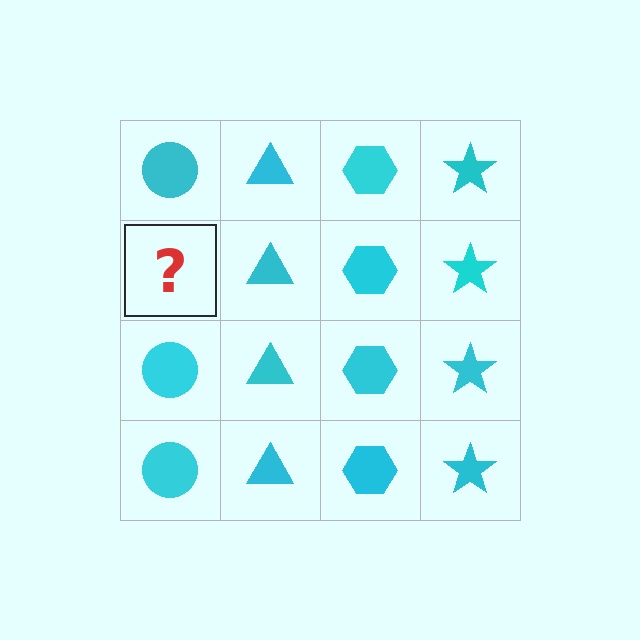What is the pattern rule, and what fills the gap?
The rule is that each column has a consistent shape. The gap should be filled with a cyan circle.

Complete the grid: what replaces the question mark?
The question mark should be replaced with a cyan circle.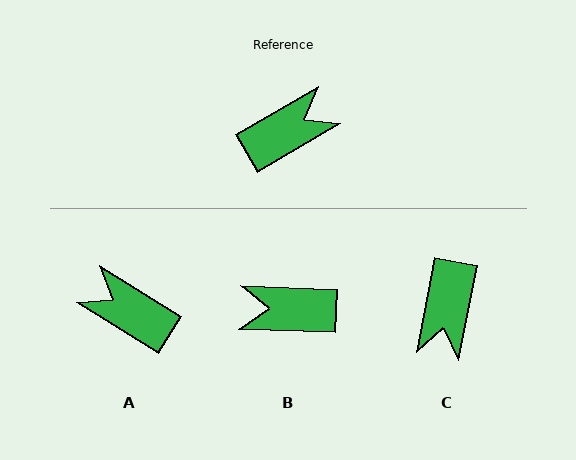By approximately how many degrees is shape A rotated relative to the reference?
Approximately 118 degrees counter-clockwise.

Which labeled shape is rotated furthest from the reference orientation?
B, about 148 degrees away.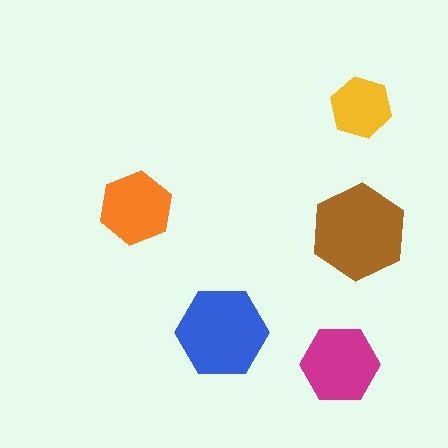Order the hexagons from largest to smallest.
the brown one, the blue one, the magenta one, the orange one, the yellow one.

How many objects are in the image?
There are 5 objects in the image.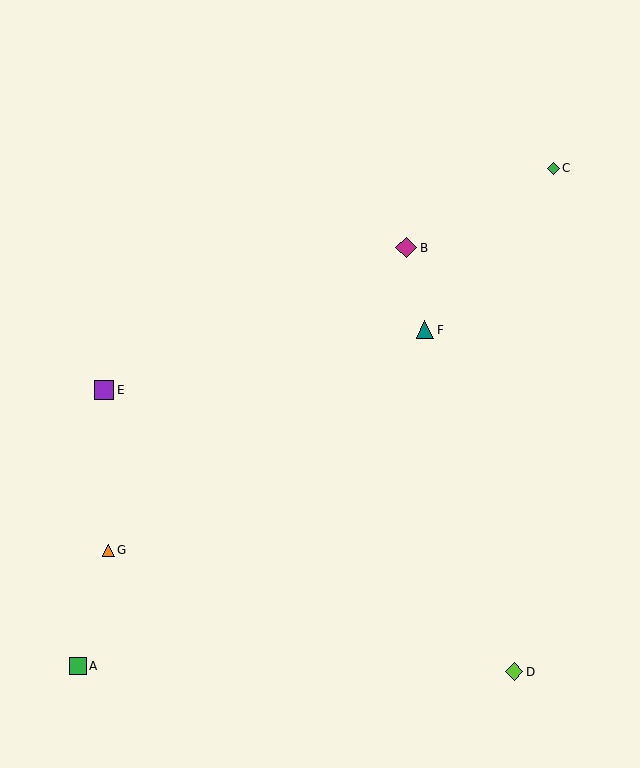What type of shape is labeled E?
Shape E is a purple square.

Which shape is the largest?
The magenta diamond (labeled B) is the largest.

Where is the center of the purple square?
The center of the purple square is at (104, 390).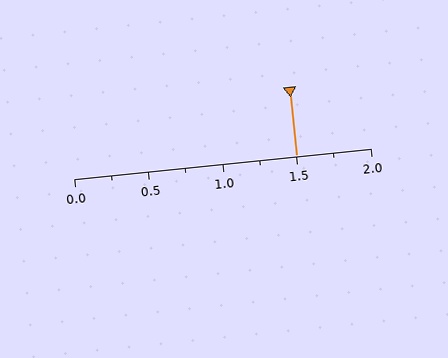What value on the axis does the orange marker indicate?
The marker indicates approximately 1.5.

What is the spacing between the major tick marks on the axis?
The major ticks are spaced 0.5 apart.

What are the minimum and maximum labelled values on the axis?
The axis runs from 0.0 to 2.0.